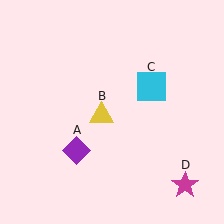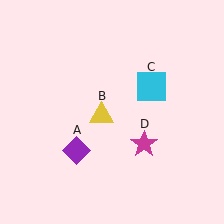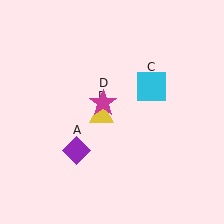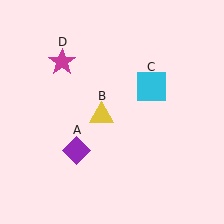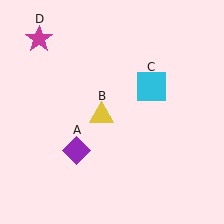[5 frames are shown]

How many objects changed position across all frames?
1 object changed position: magenta star (object D).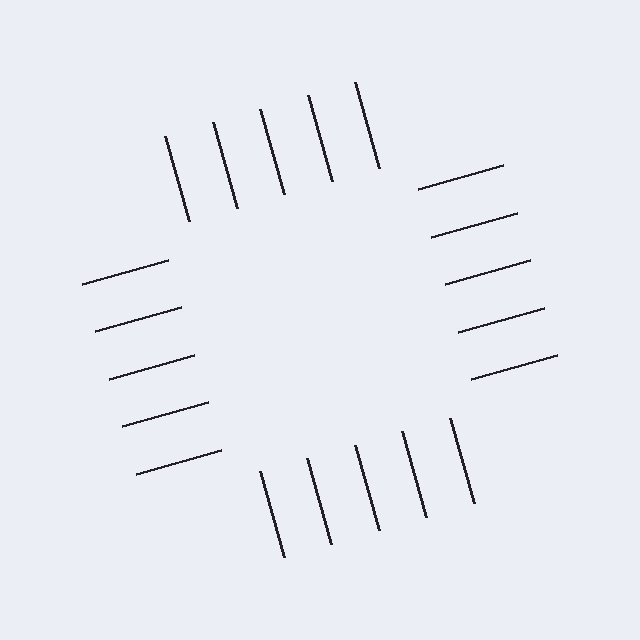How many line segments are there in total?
20 — 5 along each of the 4 edges.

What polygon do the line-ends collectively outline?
An illusory square — the line segments terminate on its edges but no continuous stroke is drawn.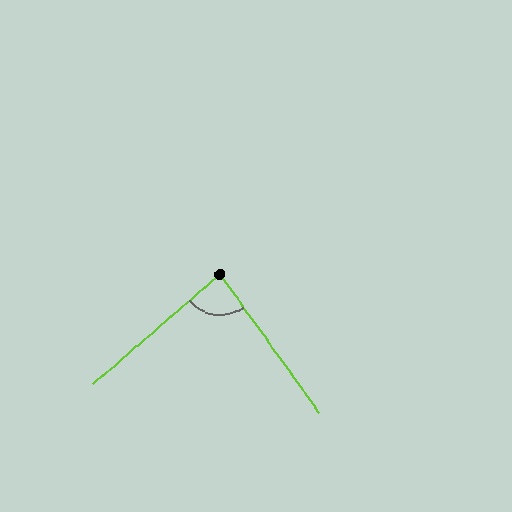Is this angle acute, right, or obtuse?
It is acute.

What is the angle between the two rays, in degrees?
Approximately 84 degrees.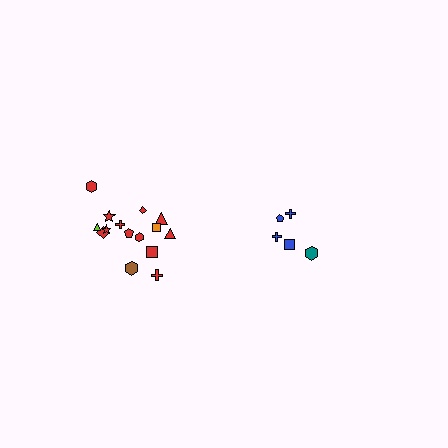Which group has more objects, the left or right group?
The left group.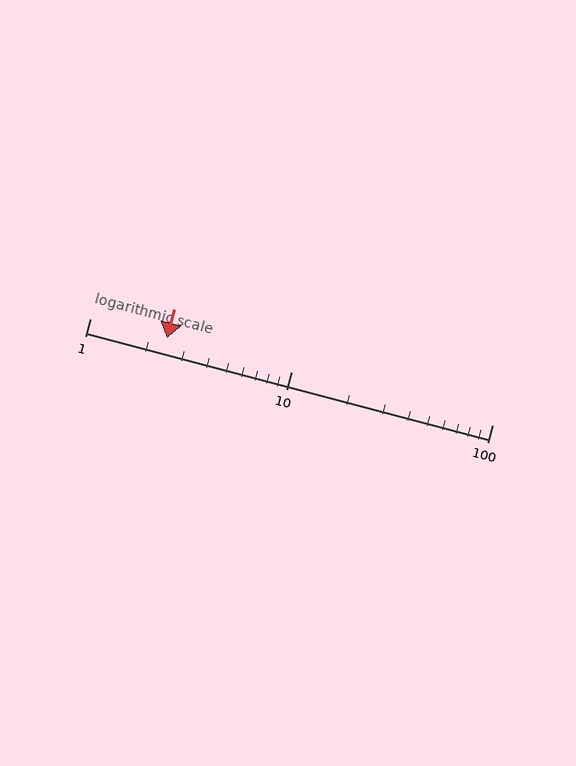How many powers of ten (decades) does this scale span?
The scale spans 2 decades, from 1 to 100.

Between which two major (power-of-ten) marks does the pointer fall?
The pointer is between 1 and 10.